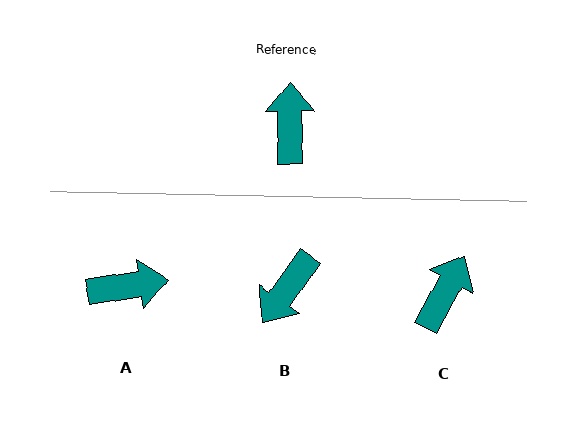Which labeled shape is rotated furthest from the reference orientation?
B, about 144 degrees away.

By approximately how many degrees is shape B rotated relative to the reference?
Approximately 144 degrees counter-clockwise.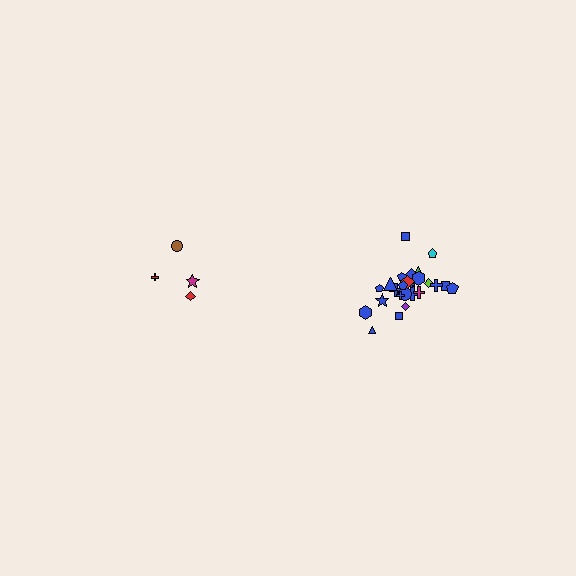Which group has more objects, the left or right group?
The right group.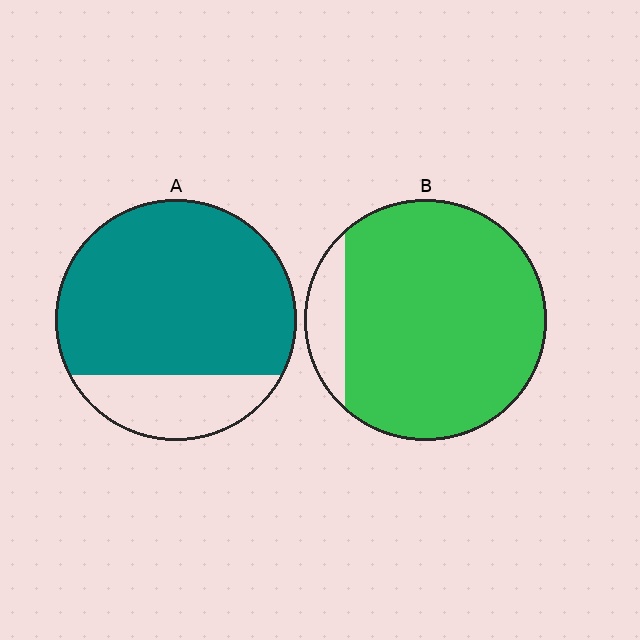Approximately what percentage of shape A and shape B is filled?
A is approximately 80% and B is approximately 90%.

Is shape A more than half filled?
Yes.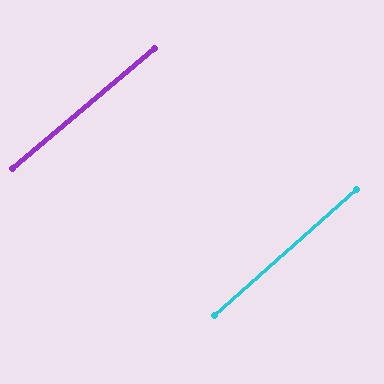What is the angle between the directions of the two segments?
Approximately 2 degrees.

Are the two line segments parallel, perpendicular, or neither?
Parallel — their directions differ by only 1.5°.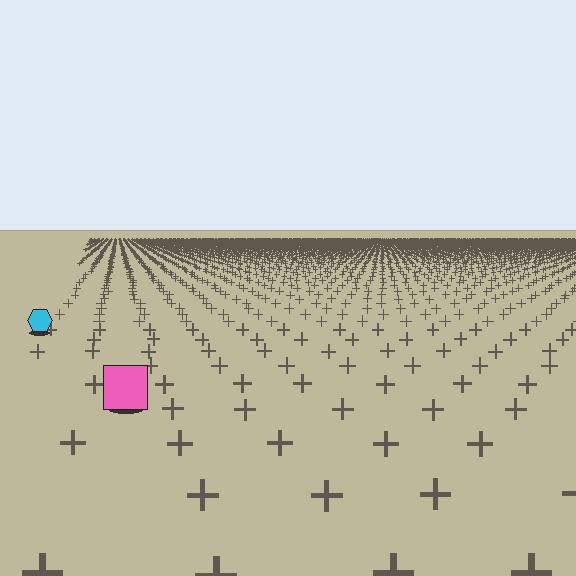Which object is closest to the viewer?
The pink square is closest. The texture marks near it are larger and more spread out.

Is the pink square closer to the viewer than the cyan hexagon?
Yes. The pink square is closer — you can tell from the texture gradient: the ground texture is coarser near it.